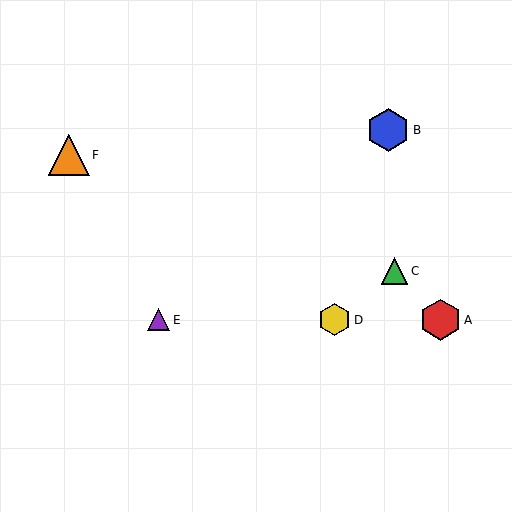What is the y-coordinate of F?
Object F is at y≈155.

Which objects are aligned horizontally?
Objects A, D, E are aligned horizontally.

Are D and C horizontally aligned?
No, D is at y≈320 and C is at y≈271.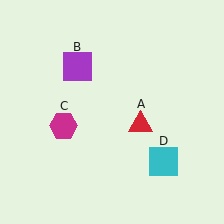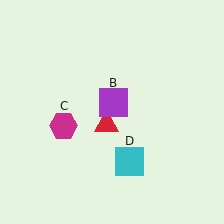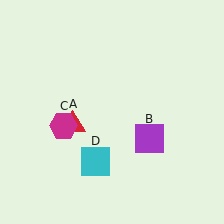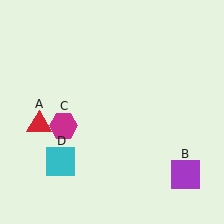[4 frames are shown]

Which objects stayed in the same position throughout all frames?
Magenta hexagon (object C) remained stationary.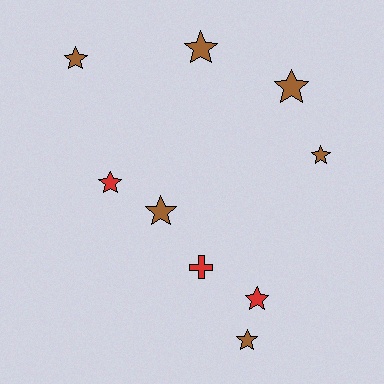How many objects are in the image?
There are 9 objects.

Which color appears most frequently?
Brown, with 6 objects.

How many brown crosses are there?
There are no brown crosses.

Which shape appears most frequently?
Star, with 8 objects.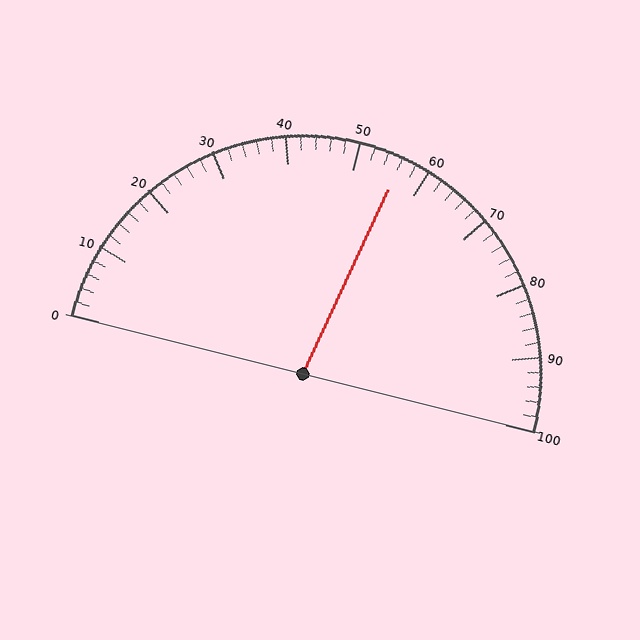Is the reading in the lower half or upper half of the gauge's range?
The reading is in the upper half of the range (0 to 100).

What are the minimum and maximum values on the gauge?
The gauge ranges from 0 to 100.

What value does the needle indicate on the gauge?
The needle indicates approximately 56.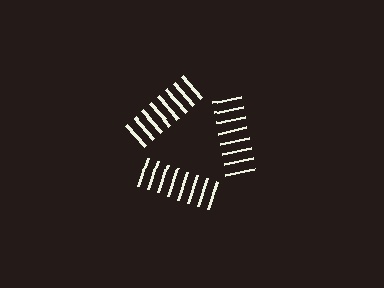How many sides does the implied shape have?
3 sides — the line-ends trace a triangle.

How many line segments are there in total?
24 — 8 along each of the 3 edges.